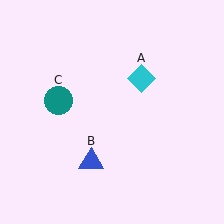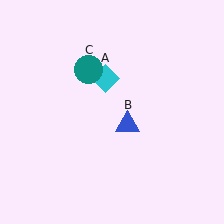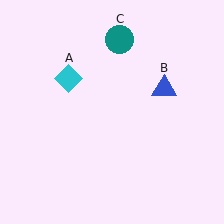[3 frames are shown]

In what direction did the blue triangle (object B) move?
The blue triangle (object B) moved up and to the right.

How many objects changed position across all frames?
3 objects changed position: cyan diamond (object A), blue triangle (object B), teal circle (object C).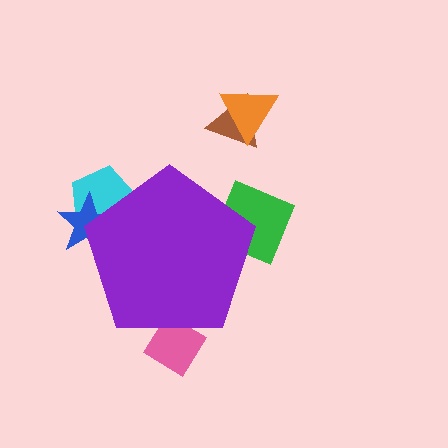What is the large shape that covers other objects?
A purple pentagon.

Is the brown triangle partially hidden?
No, the brown triangle is fully visible.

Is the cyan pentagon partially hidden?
Yes, the cyan pentagon is partially hidden behind the purple pentagon.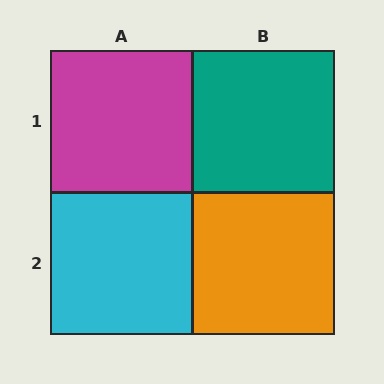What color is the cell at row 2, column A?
Cyan.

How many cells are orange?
1 cell is orange.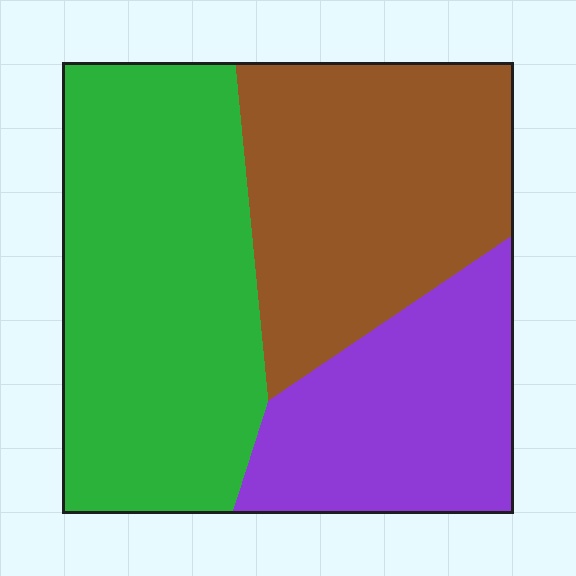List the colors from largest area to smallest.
From largest to smallest: green, brown, purple.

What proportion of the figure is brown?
Brown takes up about one third (1/3) of the figure.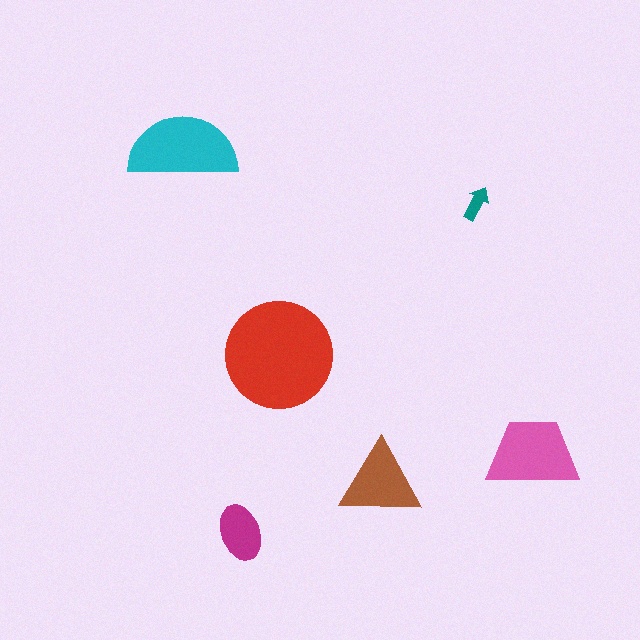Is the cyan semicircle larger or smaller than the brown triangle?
Larger.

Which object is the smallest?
The teal arrow.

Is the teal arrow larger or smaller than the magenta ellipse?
Smaller.